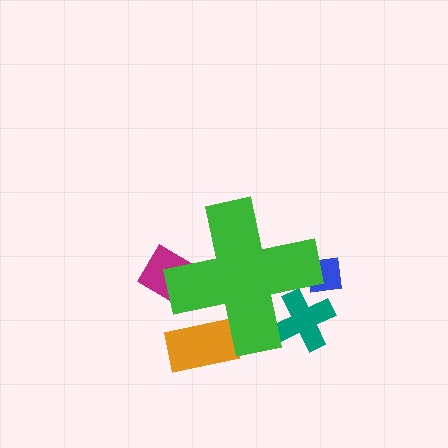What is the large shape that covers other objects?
A green cross.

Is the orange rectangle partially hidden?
Yes, the orange rectangle is partially hidden behind the green cross.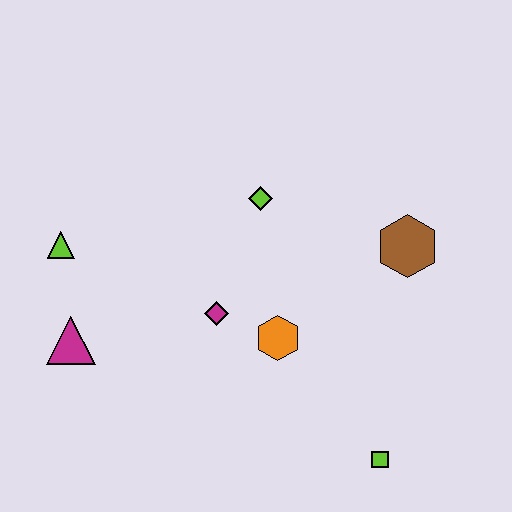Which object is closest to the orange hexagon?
The magenta diamond is closest to the orange hexagon.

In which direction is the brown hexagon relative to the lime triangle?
The brown hexagon is to the right of the lime triangle.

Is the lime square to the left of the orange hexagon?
No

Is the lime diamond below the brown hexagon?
No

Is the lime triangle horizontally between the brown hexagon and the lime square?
No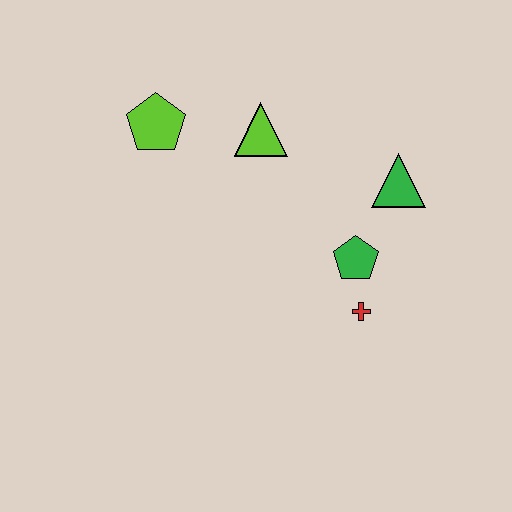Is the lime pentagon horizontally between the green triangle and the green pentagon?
No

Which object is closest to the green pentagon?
The red cross is closest to the green pentagon.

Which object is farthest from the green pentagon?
The lime pentagon is farthest from the green pentagon.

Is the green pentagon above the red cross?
Yes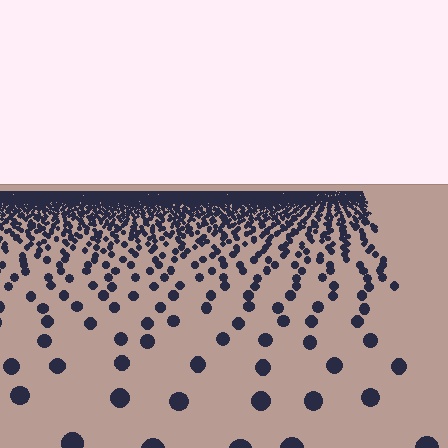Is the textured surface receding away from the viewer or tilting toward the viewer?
The surface is receding away from the viewer. Texture elements get smaller and denser toward the top.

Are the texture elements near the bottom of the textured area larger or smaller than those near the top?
Larger. Near the bottom, elements are closer to the viewer and appear at a bigger on-screen size.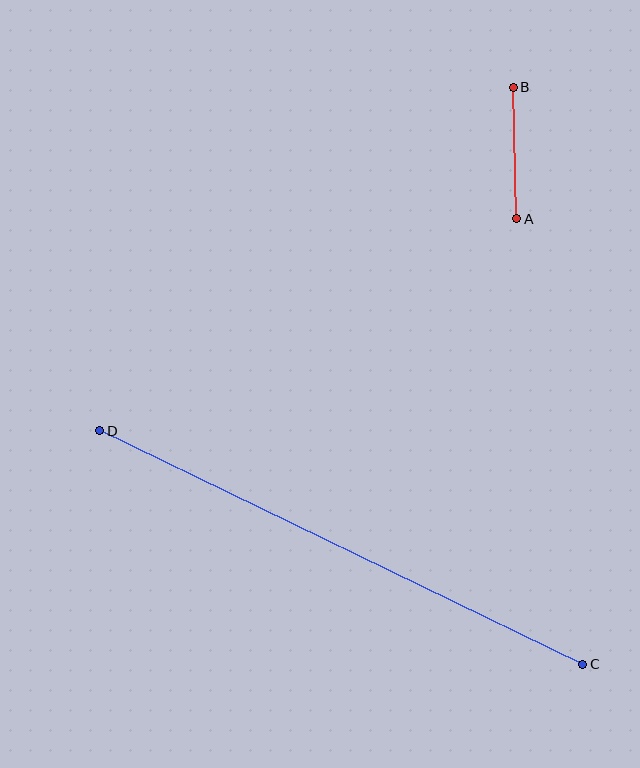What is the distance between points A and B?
The distance is approximately 131 pixels.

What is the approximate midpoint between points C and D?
The midpoint is at approximately (341, 547) pixels.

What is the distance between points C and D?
The distance is approximately 536 pixels.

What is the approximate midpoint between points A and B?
The midpoint is at approximately (515, 153) pixels.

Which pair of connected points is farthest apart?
Points C and D are farthest apart.